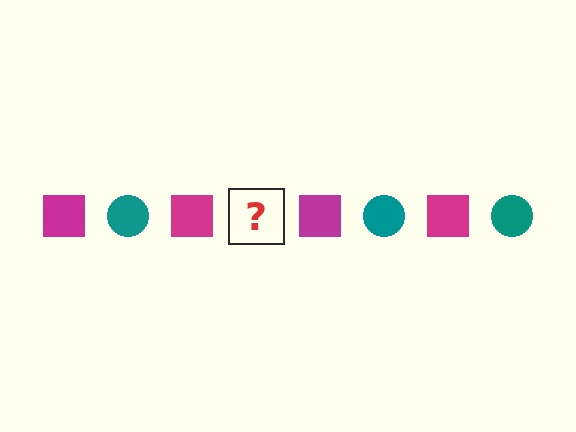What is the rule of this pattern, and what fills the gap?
The rule is that the pattern alternates between magenta square and teal circle. The gap should be filled with a teal circle.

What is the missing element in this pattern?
The missing element is a teal circle.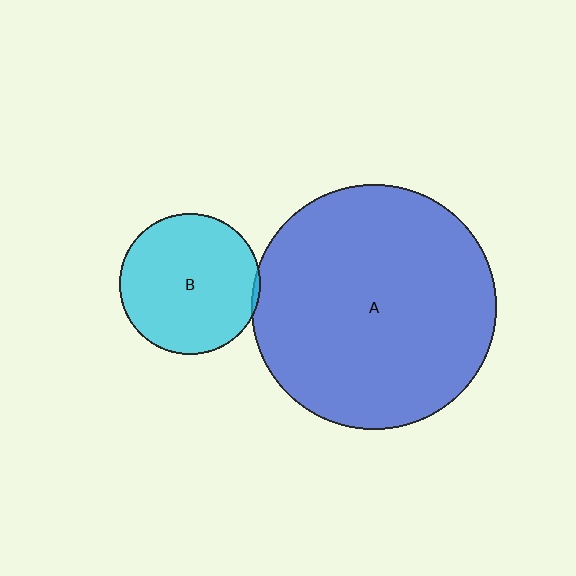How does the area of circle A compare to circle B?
Approximately 3.0 times.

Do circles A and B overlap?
Yes.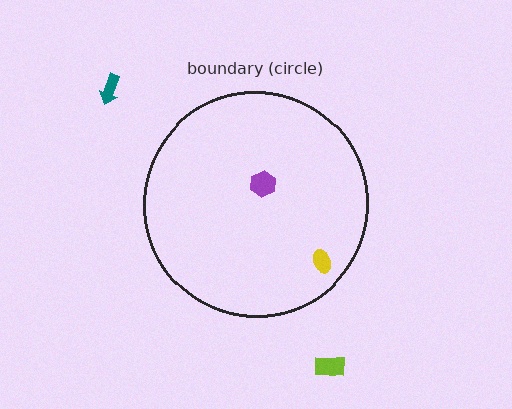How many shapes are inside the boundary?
2 inside, 2 outside.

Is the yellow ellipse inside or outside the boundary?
Inside.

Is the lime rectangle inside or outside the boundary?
Outside.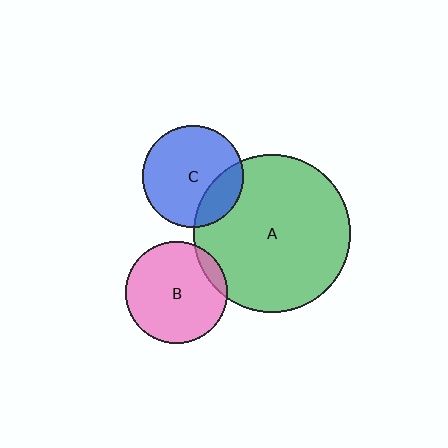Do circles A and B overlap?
Yes.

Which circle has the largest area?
Circle A (green).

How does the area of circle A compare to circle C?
Approximately 2.4 times.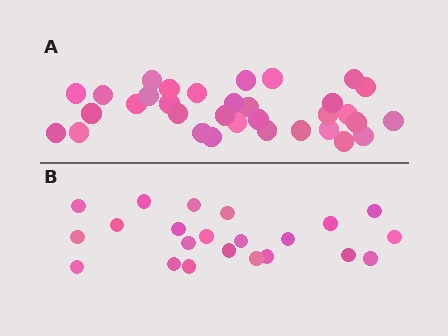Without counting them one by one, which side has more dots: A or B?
Region A (the top region) has more dots.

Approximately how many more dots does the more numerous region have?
Region A has roughly 12 or so more dots than region B.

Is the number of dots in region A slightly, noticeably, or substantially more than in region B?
Region A has substantially more. The ratio is roughly 1.5 to 1.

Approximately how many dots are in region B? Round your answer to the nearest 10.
About 20 dots. (The exact count is 22, which rounds to 20.)